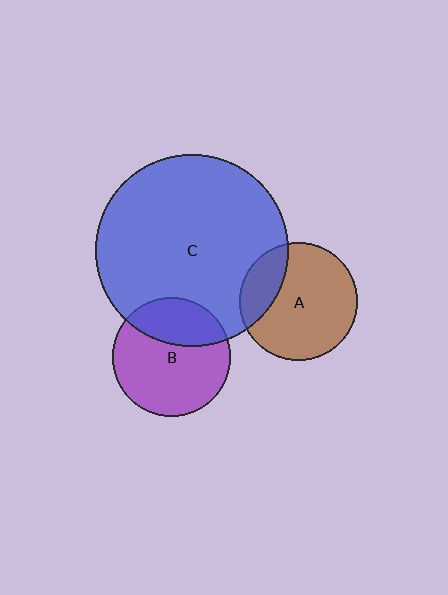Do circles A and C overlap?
Yes.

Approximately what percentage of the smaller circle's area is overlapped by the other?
Approximately 20%.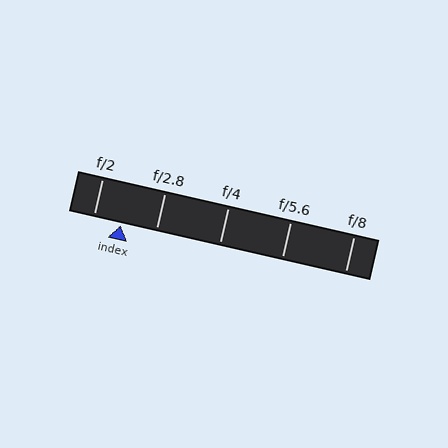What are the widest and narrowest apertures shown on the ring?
The widest aperture shown is f/2 and the narrowest is f/8.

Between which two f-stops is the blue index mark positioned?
The index mark is between f/2 and f/2.8.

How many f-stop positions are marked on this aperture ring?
There are 5 f-stop positions marked.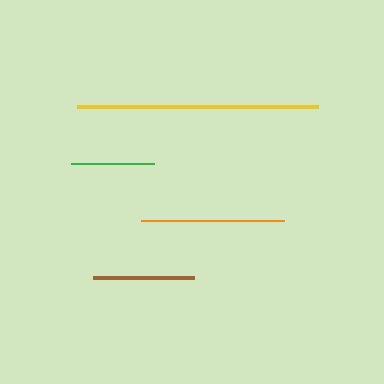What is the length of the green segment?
The green segment is approximately 83 pixels long.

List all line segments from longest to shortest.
From longest to shortest: yellow, orange, brown, green.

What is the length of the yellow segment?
The yellow segment is approximately 240 pixels long.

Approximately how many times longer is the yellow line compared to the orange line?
The yellow line is approximately 1.7 times the length of the orange line.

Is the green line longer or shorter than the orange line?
The orange line is longer than the green line.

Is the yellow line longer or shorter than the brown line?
The yellow line is longer than the brown line.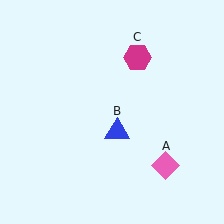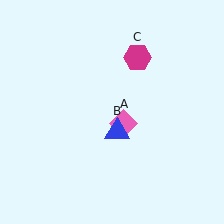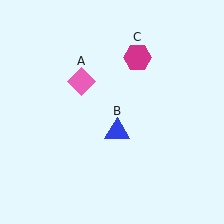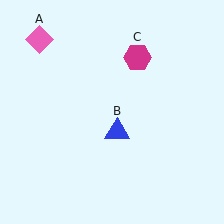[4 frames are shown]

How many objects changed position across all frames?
1 object changed position: pink diamond (object A).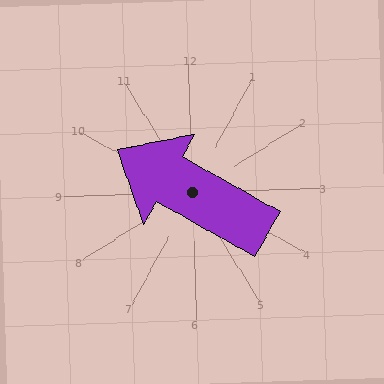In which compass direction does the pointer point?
Northwest.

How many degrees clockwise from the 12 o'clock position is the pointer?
Approximately 301 degrees.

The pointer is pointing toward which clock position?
Roughly 10 o'clock.